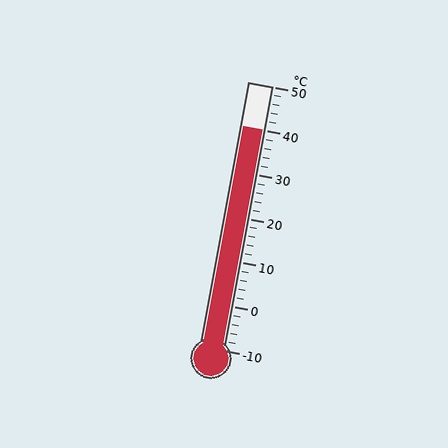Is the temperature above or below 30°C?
The temperature is above 30°C.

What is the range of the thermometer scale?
The thermometer scale ranges from -10°C to 50°C.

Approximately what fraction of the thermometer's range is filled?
The thermometer is filled to approximately 85% of its range.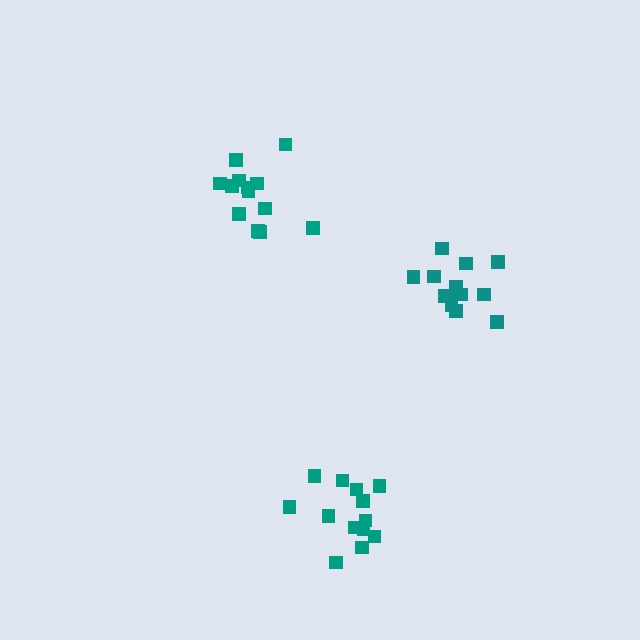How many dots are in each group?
Group 1: 13 dots, Group 2: 13 dots, Group 3: 14 dots (40 total).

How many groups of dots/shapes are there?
There are 3 groups.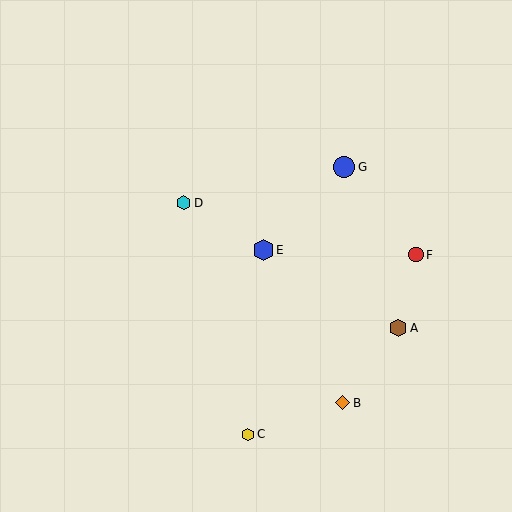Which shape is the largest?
The blue circle (labeled G) is the largest.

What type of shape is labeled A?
Shape A is a brown hexagon.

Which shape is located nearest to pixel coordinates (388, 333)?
The brown hexagon (labeled A) at (398, 328) is nearest to that location.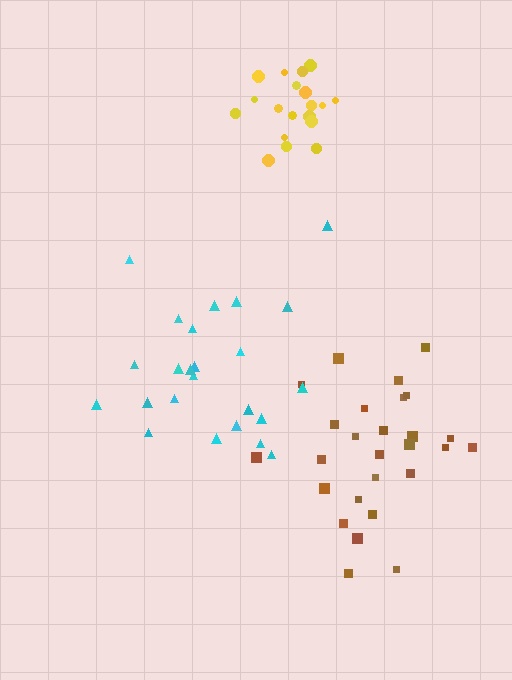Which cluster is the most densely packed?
Yellow.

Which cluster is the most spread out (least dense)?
Cyan.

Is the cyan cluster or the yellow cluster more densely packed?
Yellow.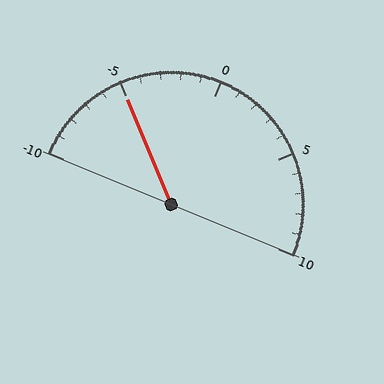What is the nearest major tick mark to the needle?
The nearest major tick mark is -5.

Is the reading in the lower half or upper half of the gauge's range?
The reading is in the lower half of the range (-10 to 10).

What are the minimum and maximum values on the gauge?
The gauge ranges from -10 to 10.